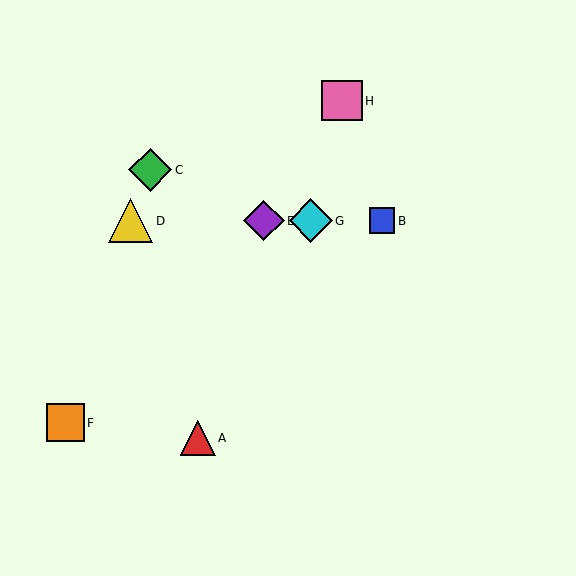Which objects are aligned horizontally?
Objects B, D, E, G are aligned horizontally.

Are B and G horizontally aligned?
Yes, both are at y≈221.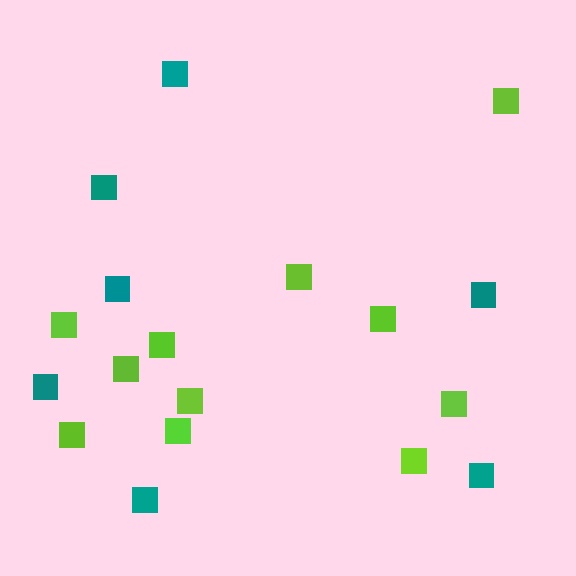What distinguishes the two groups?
There are 2 groups: one group of teal squares (7) and one group of lime squares (11).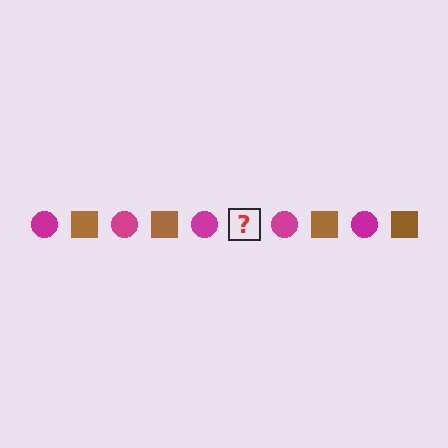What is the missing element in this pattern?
The missing element is a brown square.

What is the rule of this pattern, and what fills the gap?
The rule is that the pattern alternates between magenta circle and brown square. The gap should be filled with a brown square.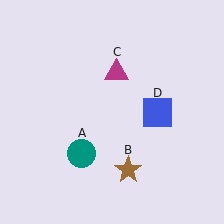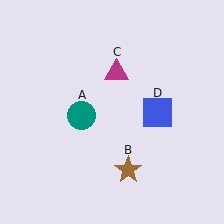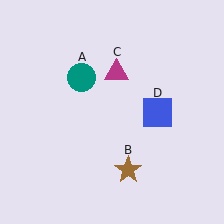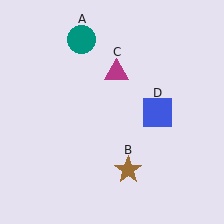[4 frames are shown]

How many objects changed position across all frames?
1 object changed position: teal circle (object A).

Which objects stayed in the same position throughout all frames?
Brown star (object B) and magenta triangle (object C) and blue square (object D) remained stationary.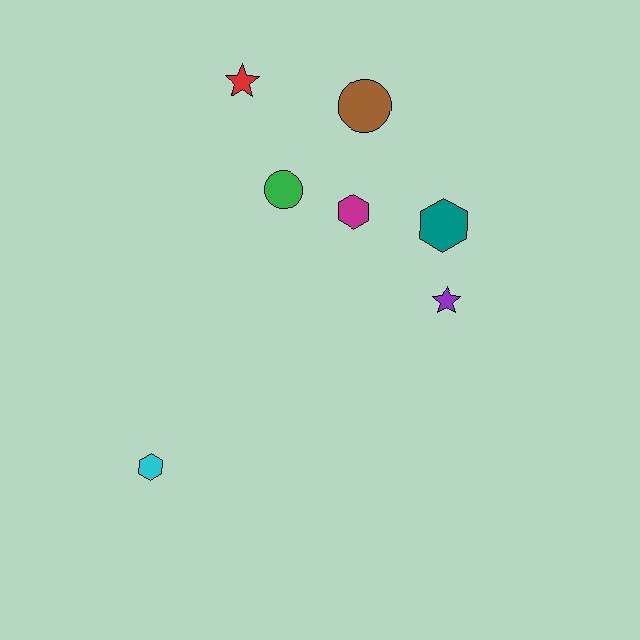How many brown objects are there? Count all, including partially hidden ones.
There is 1 brown object.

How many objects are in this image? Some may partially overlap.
There are 7 objects.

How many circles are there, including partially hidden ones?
There are 2 circles.